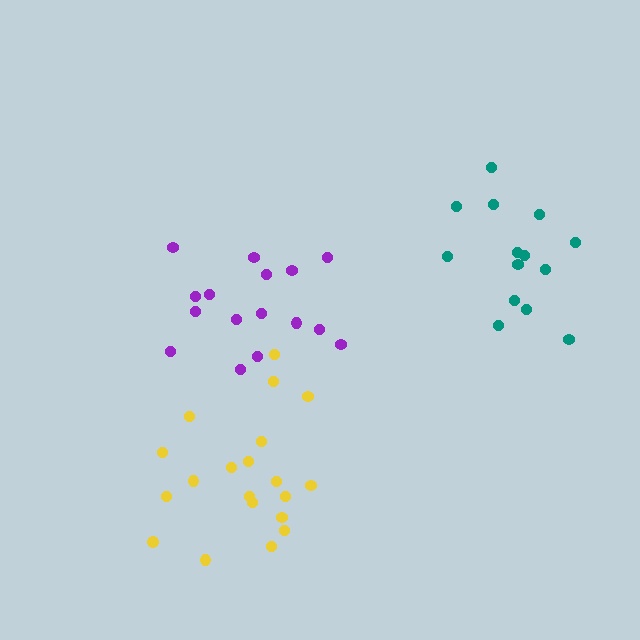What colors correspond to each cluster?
The clusters are colored: yellow, purple, teal.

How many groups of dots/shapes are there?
There are 3 groups.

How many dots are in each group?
Group 1: 20 dots, Group 2: 16 dots, Group 3: 14 dots (50 total).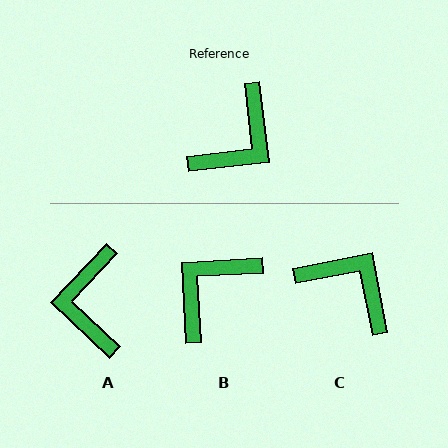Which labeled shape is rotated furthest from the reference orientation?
B, about 176 degrees away.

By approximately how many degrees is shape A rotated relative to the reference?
Approximately 140 degrees clockwise.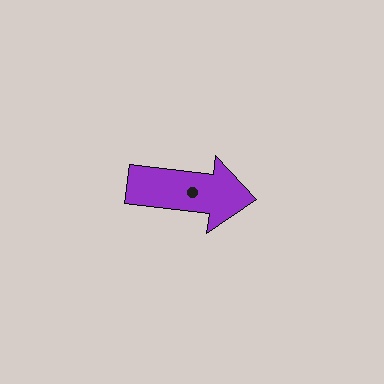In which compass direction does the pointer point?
East.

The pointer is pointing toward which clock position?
Roughly 3 o'clock.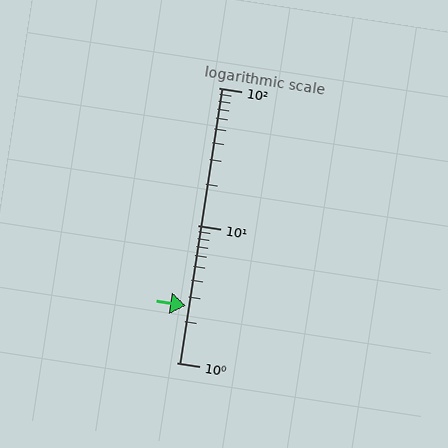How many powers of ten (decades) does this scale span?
The scale spans 2 decades, from 1 to 100.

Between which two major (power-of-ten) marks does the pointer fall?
The pointer is between 1 and 10.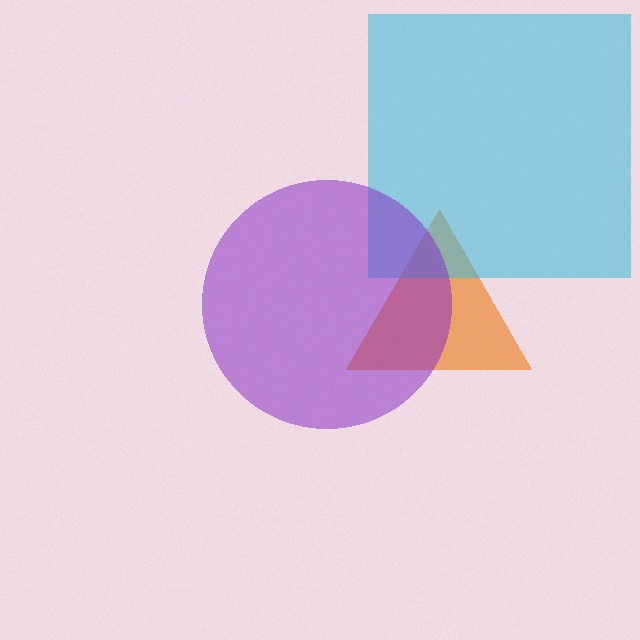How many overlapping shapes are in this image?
There are 3 overlapping shapes in the image.